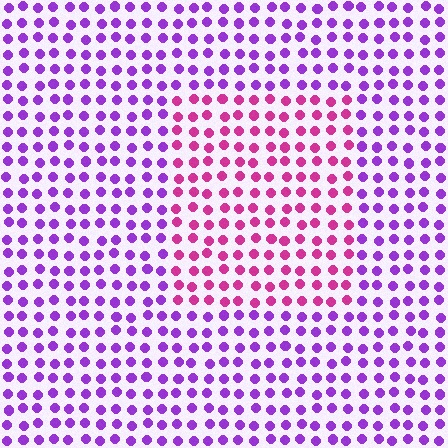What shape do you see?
I see a rectangle.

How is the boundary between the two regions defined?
The boundary is defined purely by a slight shift in hue (about 44 degrees). Spacing, size, and orientation are identical on both sides.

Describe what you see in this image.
The image is filled with small purple elements in a uniform arrangement. A rectangle-shaped region is visible where the elements are tinted to a slightly different hue, forming a subtle color boundary.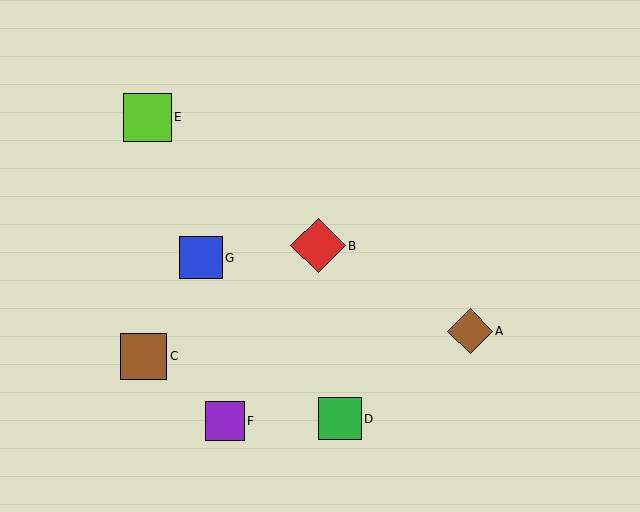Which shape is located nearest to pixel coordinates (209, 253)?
The blue square (labeled G) at (201, 258) is nearest to that location.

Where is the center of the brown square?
The center of the brown square is at (143, 356).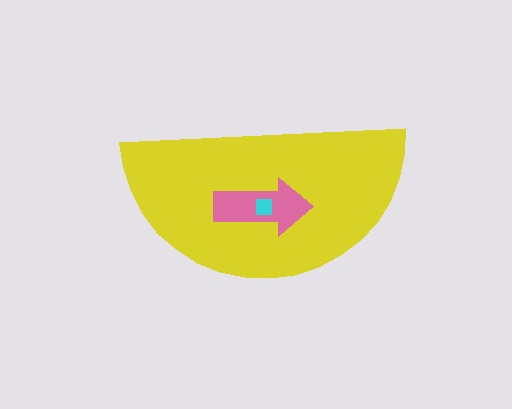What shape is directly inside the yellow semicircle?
The pink arrow.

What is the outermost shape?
The yellow semicircle.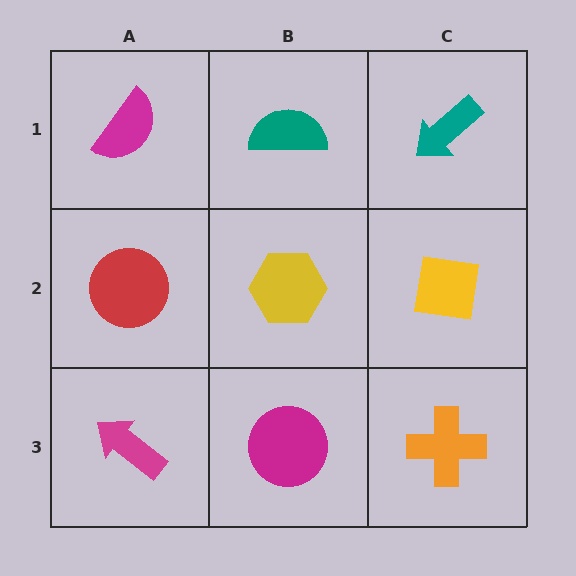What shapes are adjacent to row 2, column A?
A magenta semicircle (row 1, column A), a magenta arrow (row 3, column A), a yellow hexagon (row 2, column B).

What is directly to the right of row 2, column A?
A yellow hexagon.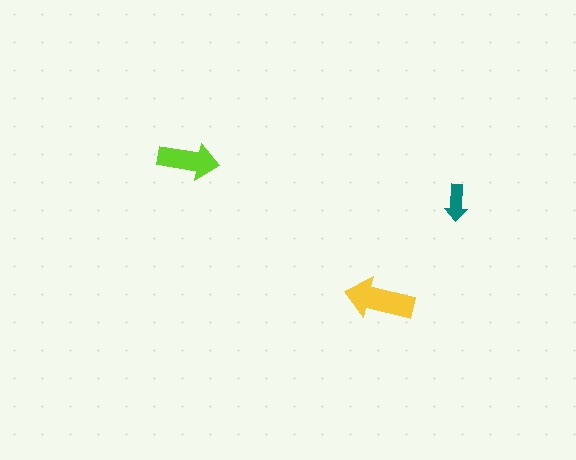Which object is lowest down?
The yellow arrow is bottommost.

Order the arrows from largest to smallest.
the yellow one, the lime one, the teal one.